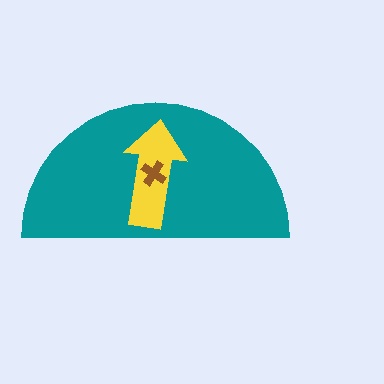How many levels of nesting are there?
3.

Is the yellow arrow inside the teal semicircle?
Yes.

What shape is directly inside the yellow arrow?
The brown cross.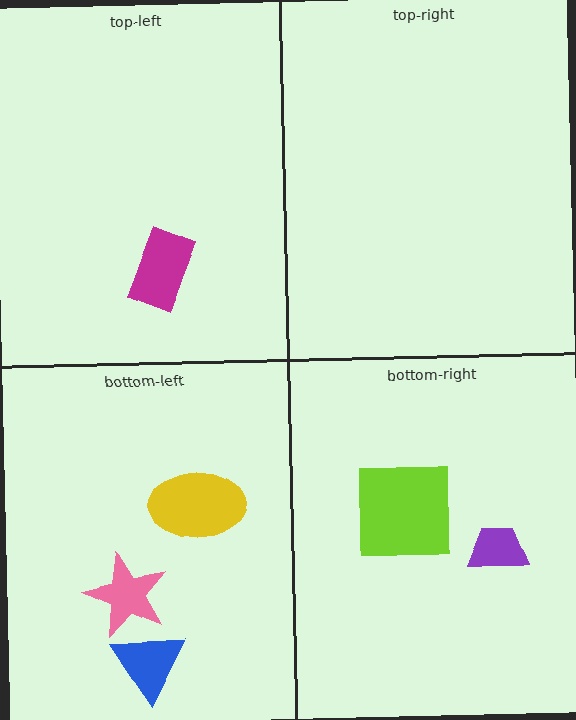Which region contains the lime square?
The bottom-right region.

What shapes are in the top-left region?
The magenta rectangle.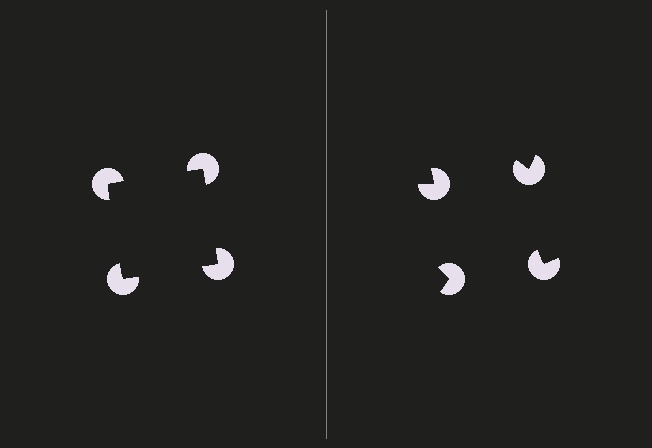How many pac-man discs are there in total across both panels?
8 — 4 on each side.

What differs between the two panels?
The pac-man discs are positioned identically on both sides; only the wedge orientations differ. On the left they align to a square; on the right they are misaligned.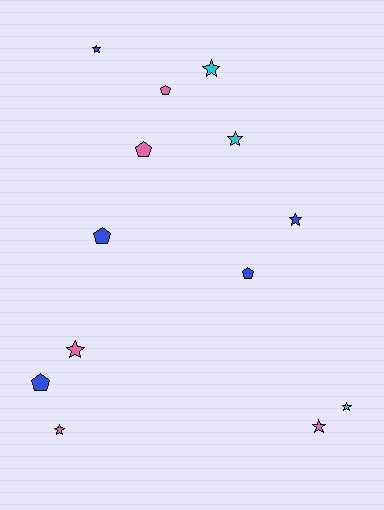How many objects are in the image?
There are 13 objects.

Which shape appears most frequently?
Star, with 8 objects.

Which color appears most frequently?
Blue, with 5 objects.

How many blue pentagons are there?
There are 3 blue pentagons.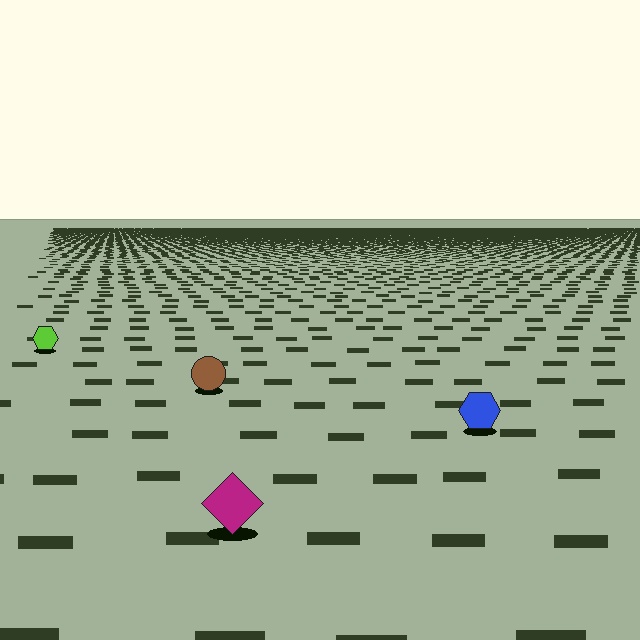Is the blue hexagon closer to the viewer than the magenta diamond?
No. The magenta diamond is closer — you can tell from the texture gradient: the ground texture is coarser near it.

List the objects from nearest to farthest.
From nearest to farthest: the magenta diamond, the blue hexagon, the brown circle, the lime hexagon.